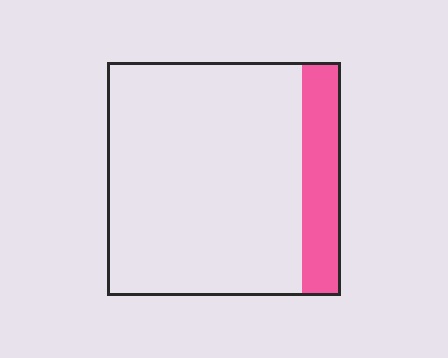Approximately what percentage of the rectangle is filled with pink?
Approximately 15%.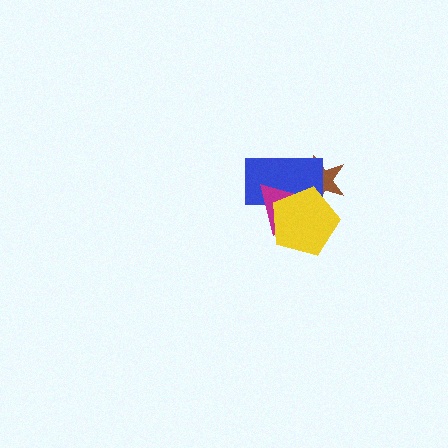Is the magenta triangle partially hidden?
Yes, it is partially covered by another shape.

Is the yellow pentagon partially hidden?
No, no other shape covers it.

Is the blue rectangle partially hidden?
Yes, it is partially covered by another shape.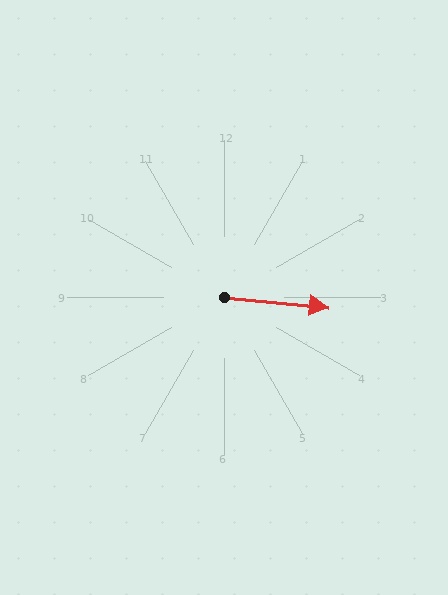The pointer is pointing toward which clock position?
Roughly 3 o'clock.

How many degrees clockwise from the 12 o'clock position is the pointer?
Approximately 95 degrees.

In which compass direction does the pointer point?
East.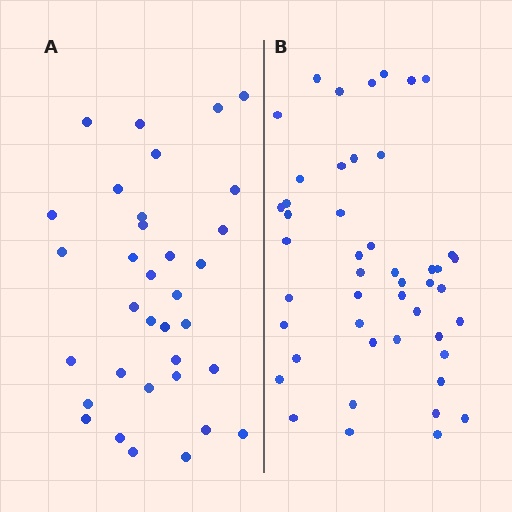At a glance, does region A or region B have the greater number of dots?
Region B (the right region) has more dots.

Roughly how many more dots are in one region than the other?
Region B has approximately 15 more dots than region A.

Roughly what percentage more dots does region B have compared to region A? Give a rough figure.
About 40% more.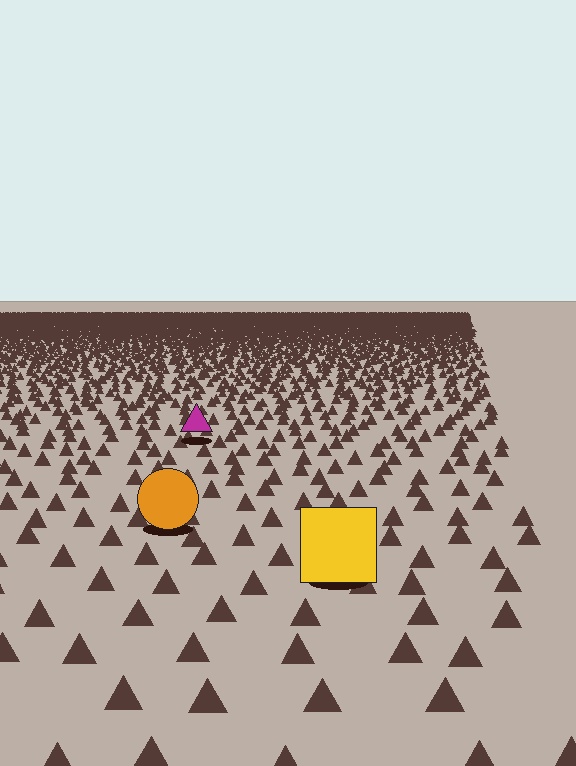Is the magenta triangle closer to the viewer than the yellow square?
No. The yellow square is closer — you can tell from the texture gradient: the ground texture is coarser near it.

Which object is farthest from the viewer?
The magenta triangle is farthest from the viewer. It appears smaller and the ground texture around it is denser.